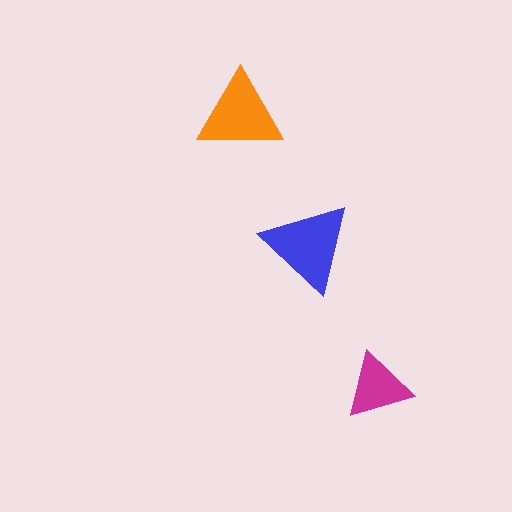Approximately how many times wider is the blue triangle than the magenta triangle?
About 1.5 times wider.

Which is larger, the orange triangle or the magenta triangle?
The orange one.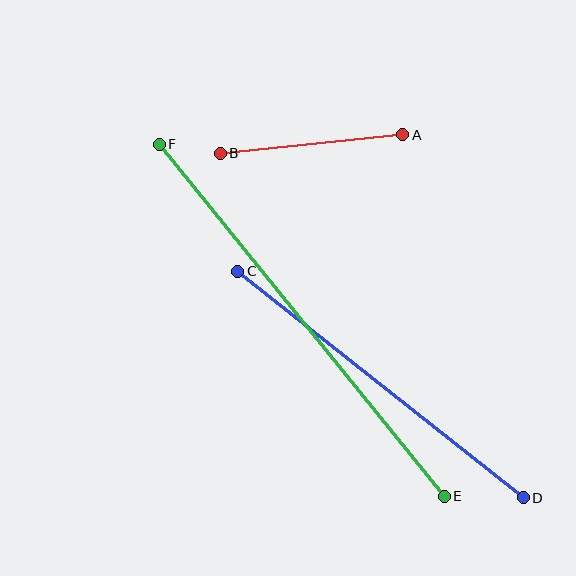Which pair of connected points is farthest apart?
Points E and F are farthest apart.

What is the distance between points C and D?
The distance is approximately 364 pixels.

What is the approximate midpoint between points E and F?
The midpoint is at approximately (302, 320) pixels.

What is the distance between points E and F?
The distance is approximately 453 pixels.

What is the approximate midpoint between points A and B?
The midpoint is at approximately (311, 144) pixels.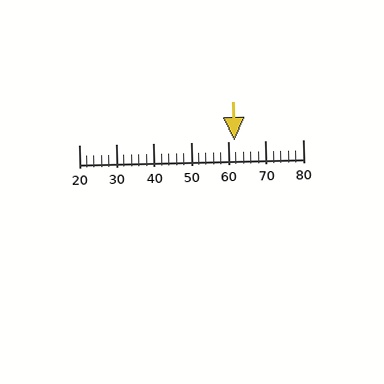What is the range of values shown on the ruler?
The ruler shows values from 20 to 80.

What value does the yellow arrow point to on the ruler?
The yellow arrow points to approximately 62.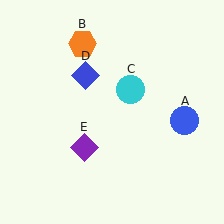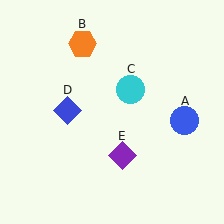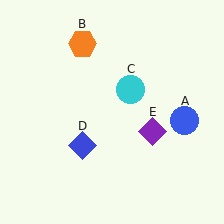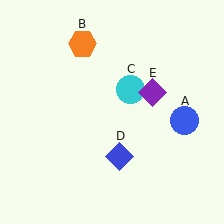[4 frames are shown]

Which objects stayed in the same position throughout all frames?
Blue circle (object A) and orange hexagon (object B) and cyan circle (object C) remained stationary.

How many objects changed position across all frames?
2 objects changed position: blue diamond (object D), purple diamond (object E).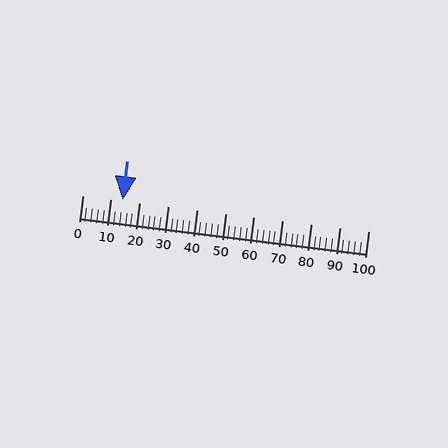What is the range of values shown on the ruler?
The ruler shows values from 0 to 100.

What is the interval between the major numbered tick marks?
The major tick marks are spaced 10 units apart.